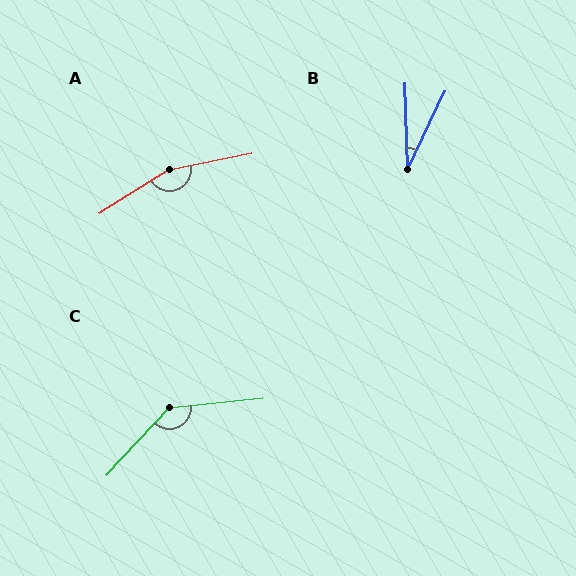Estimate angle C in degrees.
Approximately 139 degrees.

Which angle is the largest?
A, at approximately 159 degrees.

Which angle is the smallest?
B, at approximately 27 degrees.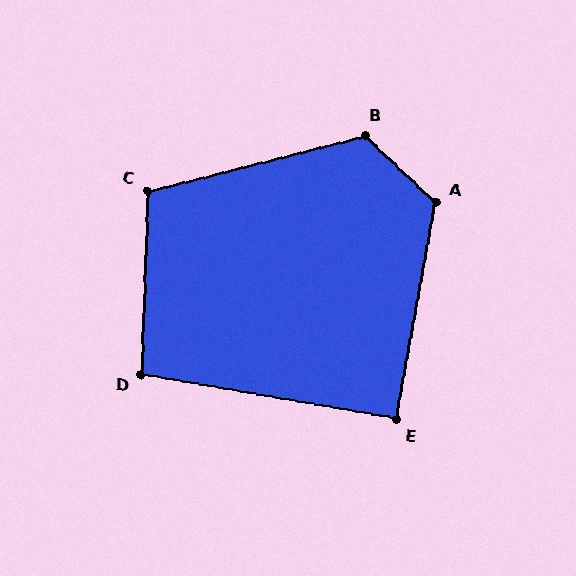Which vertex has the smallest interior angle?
E, at approximately 90 degrees.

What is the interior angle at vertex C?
Approximately 106 degrees (obtuse).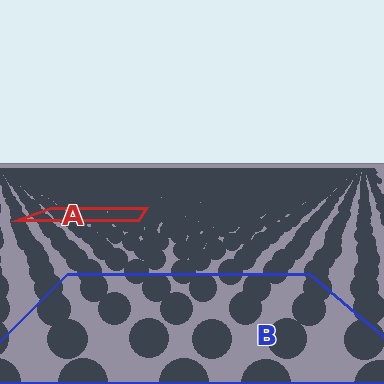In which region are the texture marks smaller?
The texture marks are smaller in region A, because it is farther away.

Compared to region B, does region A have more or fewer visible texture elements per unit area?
Region A has more texture elements per unit area — they are packed more densely because it is farther away.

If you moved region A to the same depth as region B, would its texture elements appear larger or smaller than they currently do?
They would appear larger. At a closer depth, the same texture elements are projected at a bigger on-screen size.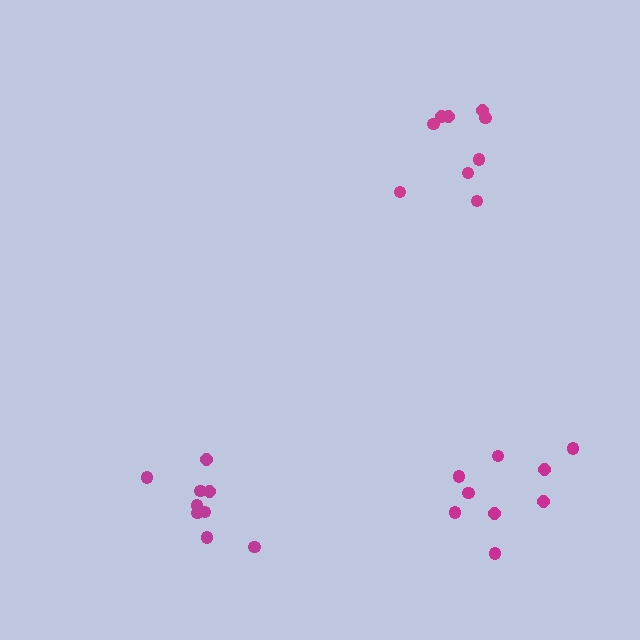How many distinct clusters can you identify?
There are 3 distinct clusters.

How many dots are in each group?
Group 1: 9 dots, Group 2: 9 dots, Group 3: 9 dots (27 total).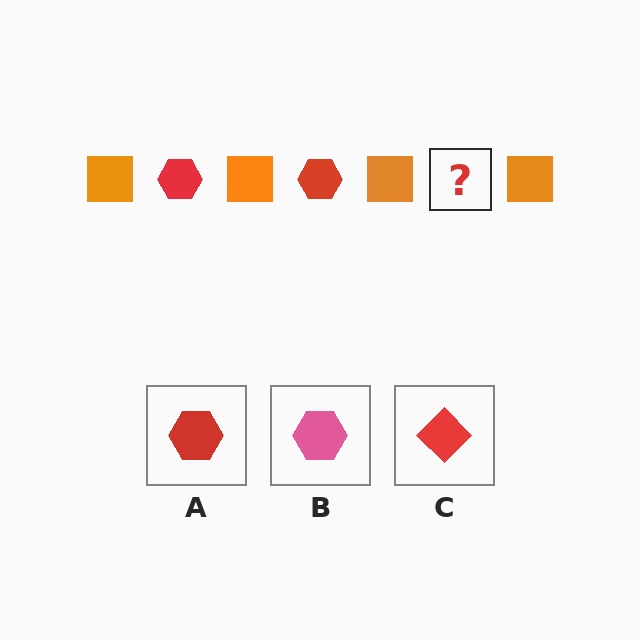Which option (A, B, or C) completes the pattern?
A.